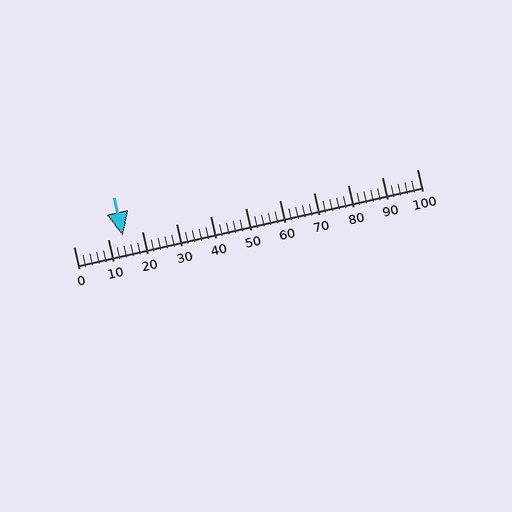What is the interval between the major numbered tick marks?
The major tick marks are spaced 10 units apart.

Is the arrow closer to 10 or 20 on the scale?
The arrow is closer to 10.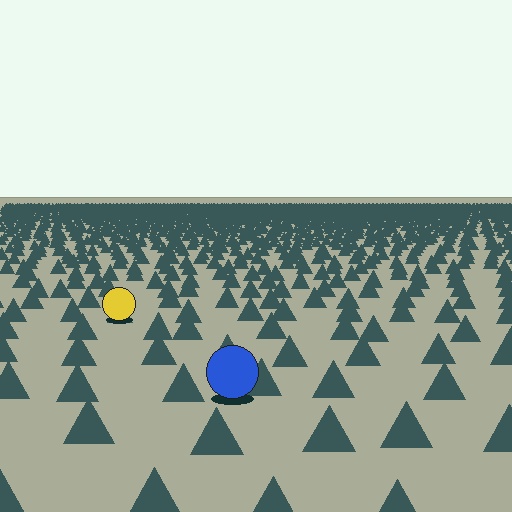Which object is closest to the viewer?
The blue circle is closest. The texture marks near it are larger and more spread out.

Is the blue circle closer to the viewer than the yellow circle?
Yes. The blue circle is closer — you can tell from the texture gradient: the ground texture is coarser near it.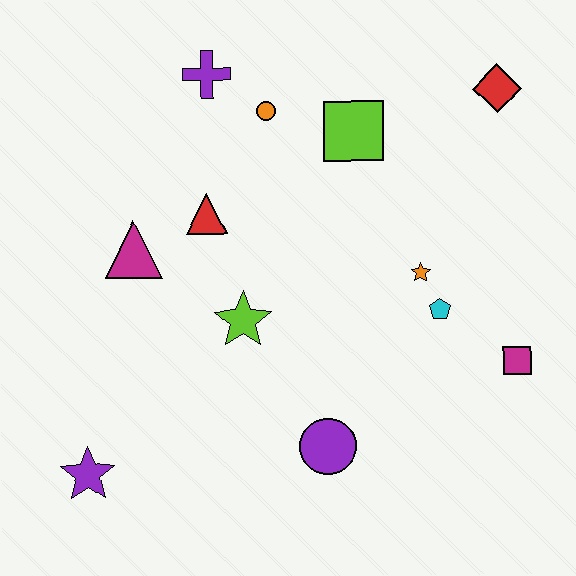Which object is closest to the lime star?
The red triangle is closest to the lime star.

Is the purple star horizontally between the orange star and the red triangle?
No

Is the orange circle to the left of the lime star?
No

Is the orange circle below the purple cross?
Yes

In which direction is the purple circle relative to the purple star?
The purple circle is to the right of the purple star.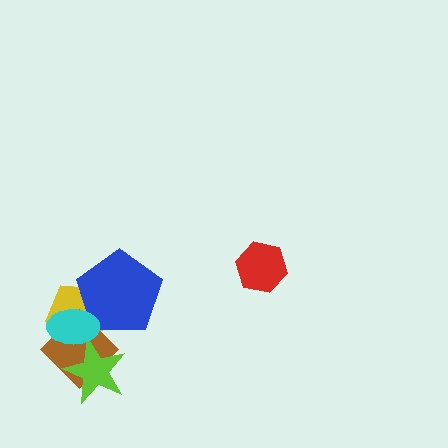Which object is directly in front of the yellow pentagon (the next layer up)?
The brown diamond is directly in front of the yellow pentagon.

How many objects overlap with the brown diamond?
4 objects overlap with the brown diamond.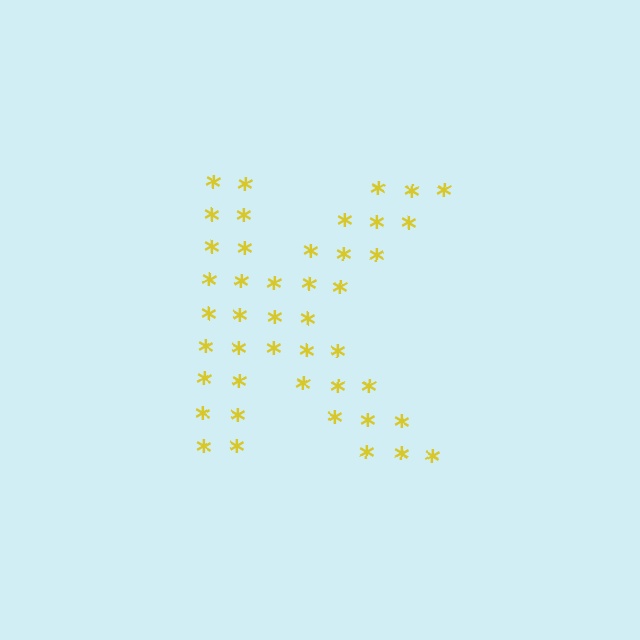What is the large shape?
The large shape is the letter K.